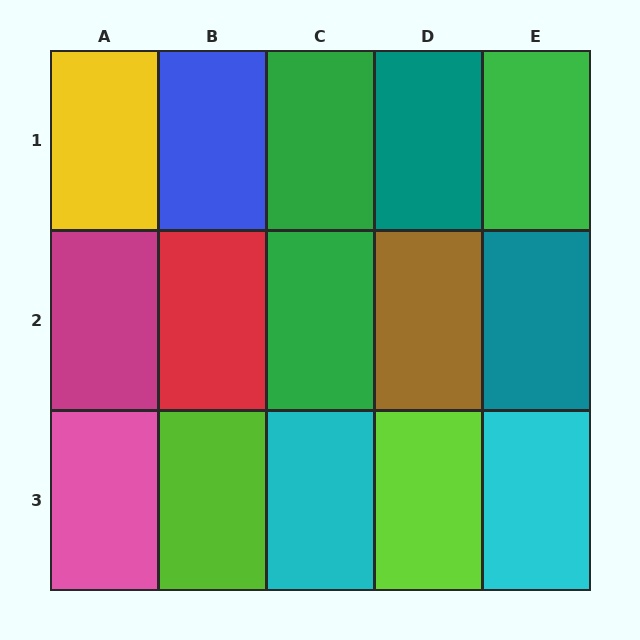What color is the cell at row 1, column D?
Teal.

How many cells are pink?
1 cell is pink.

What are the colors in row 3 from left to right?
Pink, lime, cyan, lime, cyan.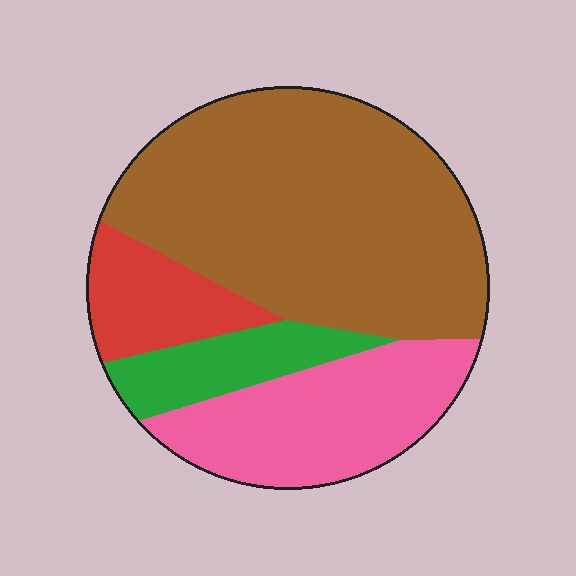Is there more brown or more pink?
Brown.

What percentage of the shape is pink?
Pink covers about 25% of the shape.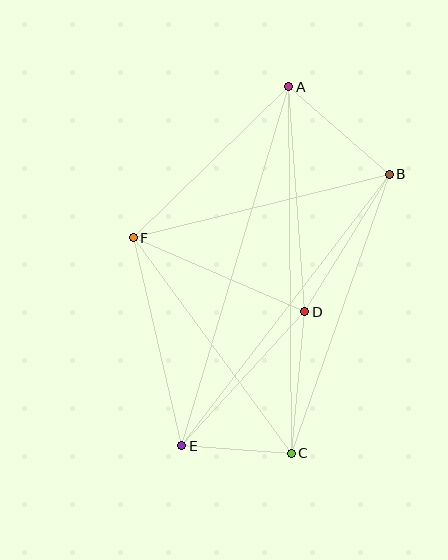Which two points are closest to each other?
Points C and E are closest to each other.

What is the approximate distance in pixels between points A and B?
The distance between A and B is approximately 133 pixels.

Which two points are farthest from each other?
Points A and E are farthest from each other.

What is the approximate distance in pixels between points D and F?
The distance between D and F is approximately 186 pixels.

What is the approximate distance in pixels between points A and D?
The distance between A and D is approximately 225 pixels.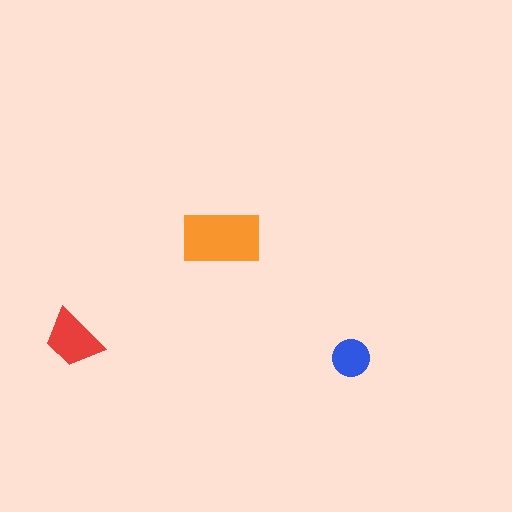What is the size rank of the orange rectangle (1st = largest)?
1st.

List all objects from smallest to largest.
The blue circle, the red trapezoid, the orange rectangle.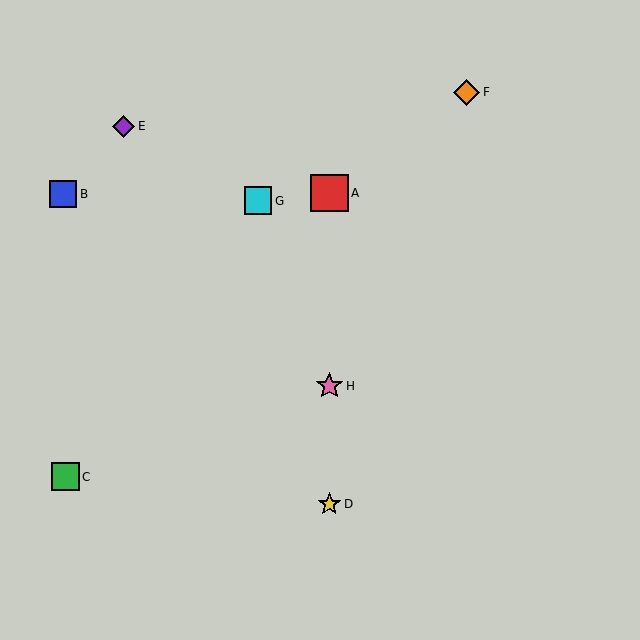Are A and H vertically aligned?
Yes, both are at x≈329.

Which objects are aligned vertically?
Objects A, D, H are aligned vertically.